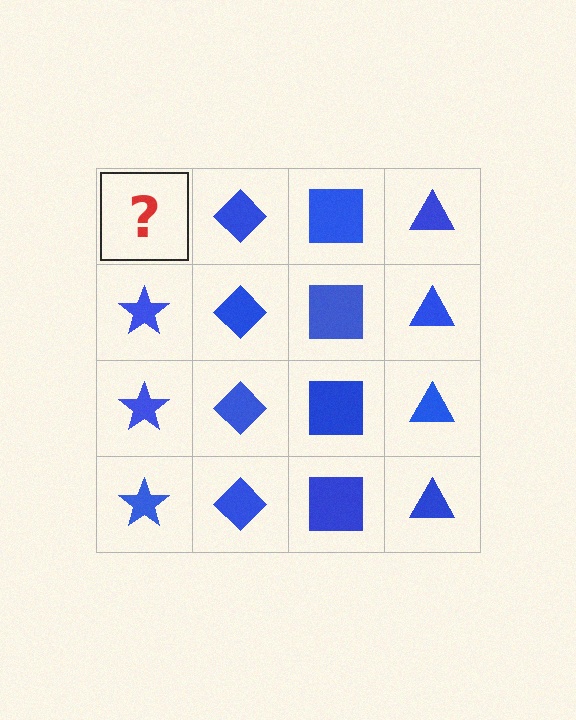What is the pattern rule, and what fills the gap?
The rule is that each column has a consistent shape. The gap should be filled with a blue star.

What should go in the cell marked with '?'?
The missing cell should contain a blue star.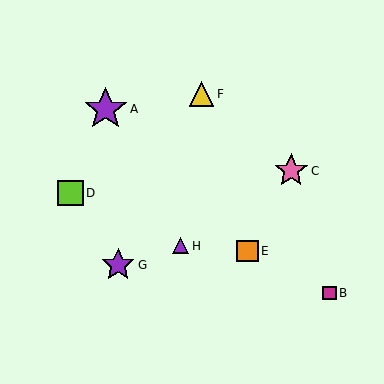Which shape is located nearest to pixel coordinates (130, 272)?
The purple star (labeled G) at (118, 265) is nearest to that location.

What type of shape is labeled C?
Shape C is a pink star.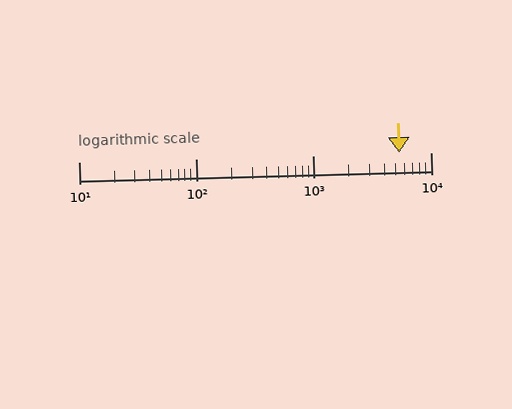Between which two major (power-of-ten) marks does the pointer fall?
The pointer is between 1000 and 10000.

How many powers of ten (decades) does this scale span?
The scale spans 3 decades, from 10 to 10000.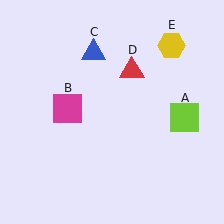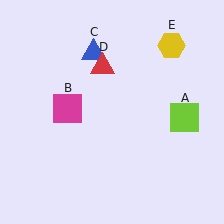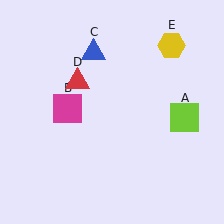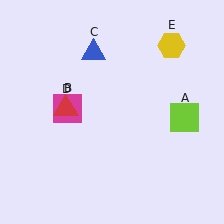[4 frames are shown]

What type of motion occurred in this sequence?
The red triangle (object D) rotated counterclockwise around the center of the scene.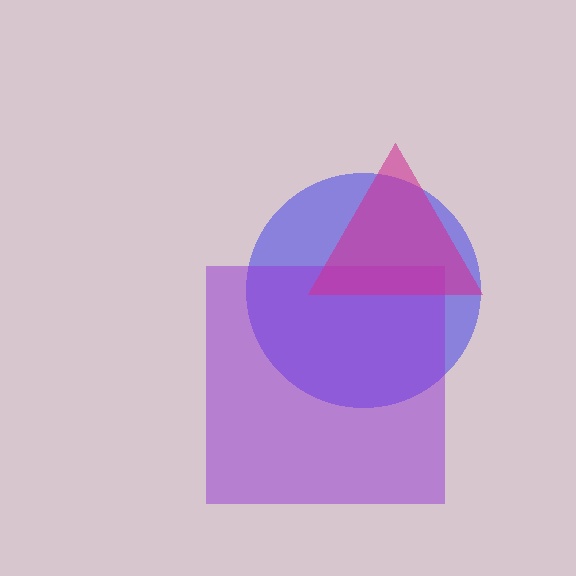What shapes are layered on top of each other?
The layered shapes are: a blue circle, a purple square, a magenta triangle.